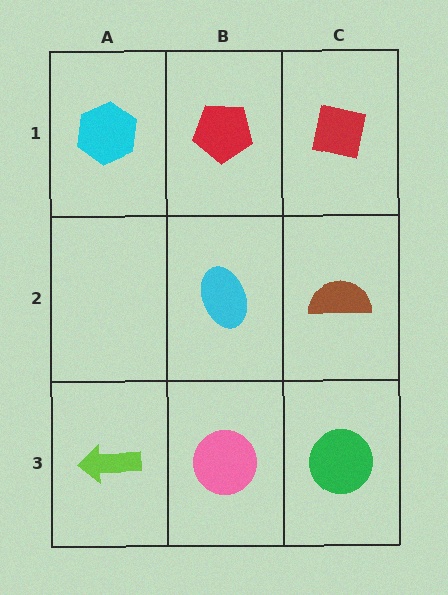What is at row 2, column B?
A cyan ellipse.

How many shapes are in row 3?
3 shapes.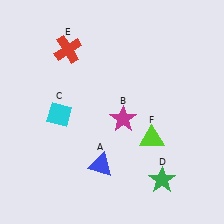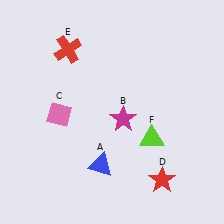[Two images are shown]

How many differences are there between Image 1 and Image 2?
There are 2 differences between the two images.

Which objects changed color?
C changed from cyan to pink. D changed from green to red.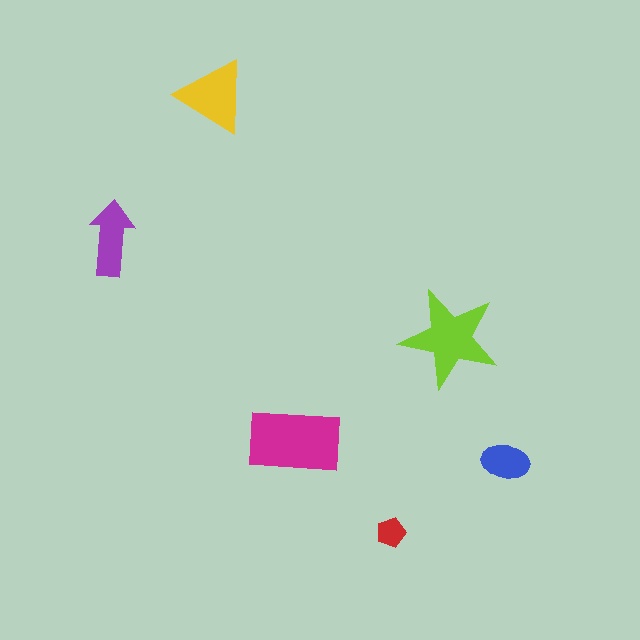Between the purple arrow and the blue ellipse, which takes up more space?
The purple arrow.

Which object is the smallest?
The red pentagon.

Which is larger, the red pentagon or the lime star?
The lime star.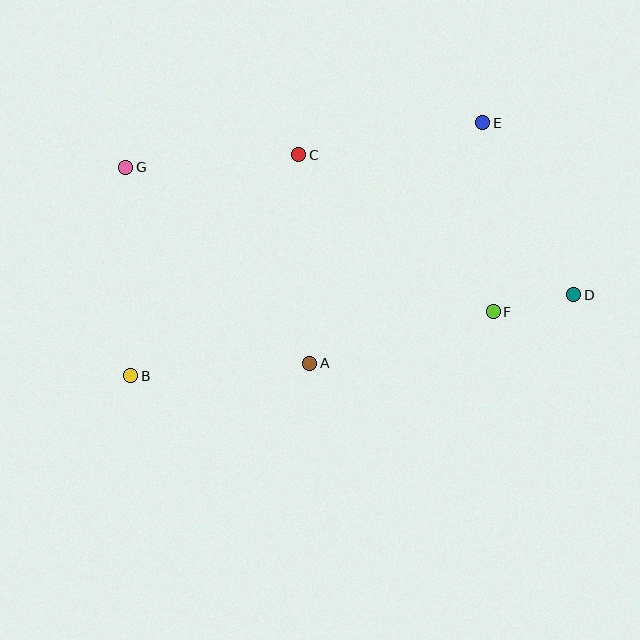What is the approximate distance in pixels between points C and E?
The distance between C and E is approximately 186 pixels.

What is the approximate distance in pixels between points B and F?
The distance between B and F is approximately 368 pixels.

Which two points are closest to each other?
Points D and F are closest to each other.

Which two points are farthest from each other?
Points D and G are farthest from each other.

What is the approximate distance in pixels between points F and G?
The distance between F and G is approximately 395 pixels.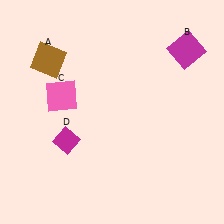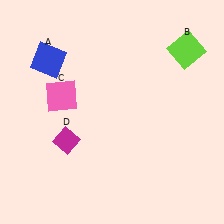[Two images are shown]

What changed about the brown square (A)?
In Image 1, A is brown. In Image 2, it changed to blue.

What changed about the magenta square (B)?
In Image 1, B is magenta. In Image 2, it changed to lime.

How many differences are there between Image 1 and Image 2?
There are 2 differences between the two images.